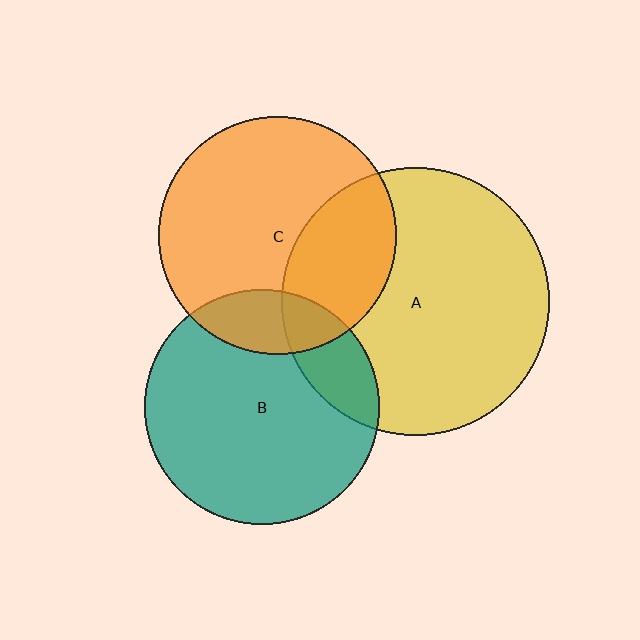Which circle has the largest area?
Circle A (yellow).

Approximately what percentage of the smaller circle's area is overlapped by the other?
Approximately 15%.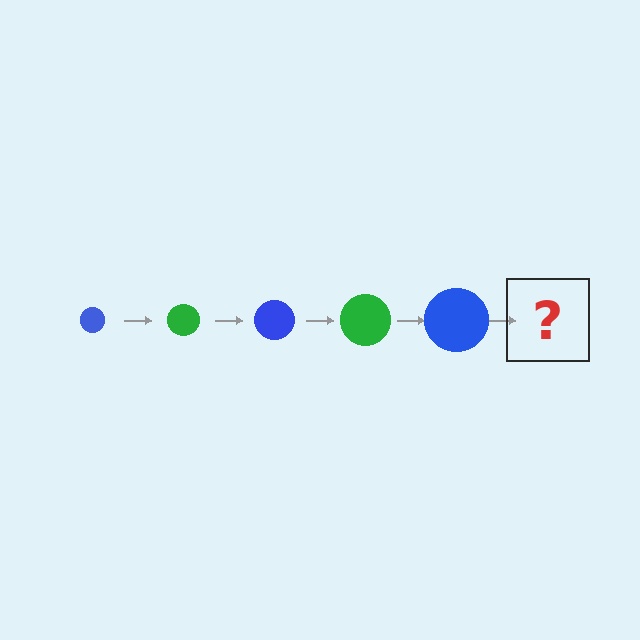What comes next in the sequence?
The next element should be a green circle, larger than the previous one.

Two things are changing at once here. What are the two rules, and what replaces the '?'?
The two rules are that the circle grows larger each step and the color cycles through blue and green. The '?' should be a green circle, larger than the previous one.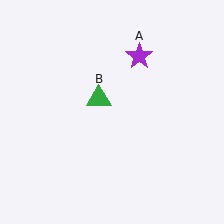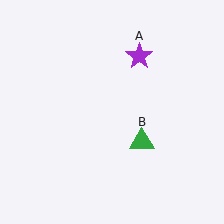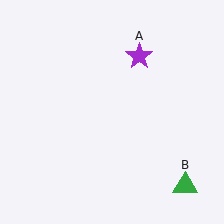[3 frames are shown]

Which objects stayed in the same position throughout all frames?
Purple star (object A) remained stationary.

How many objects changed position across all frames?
1 object changed position: green triangle (object B).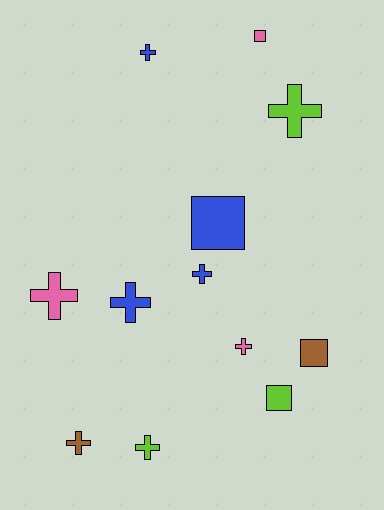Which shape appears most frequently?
Cross, with 8 objects.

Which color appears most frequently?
Blue, with 4 objects.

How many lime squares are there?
There is 1 lime square.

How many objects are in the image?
There are 12 objects.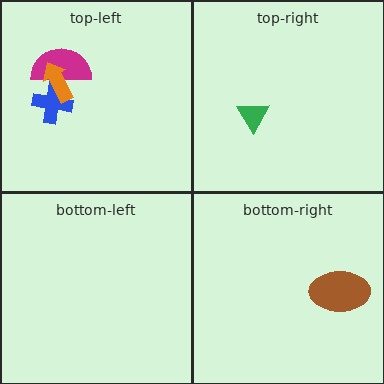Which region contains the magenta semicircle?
The top-left region.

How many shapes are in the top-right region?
1.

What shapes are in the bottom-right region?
The brown ellipse.